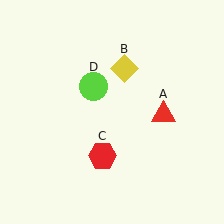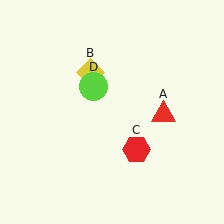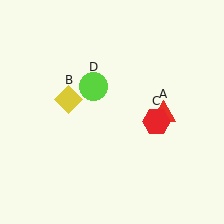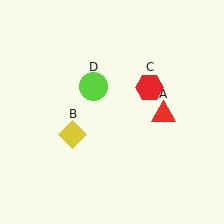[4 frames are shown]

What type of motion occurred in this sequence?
The yellow diamond (object B), red hexagon (object C) rotated counterclockwise around the center of the scene.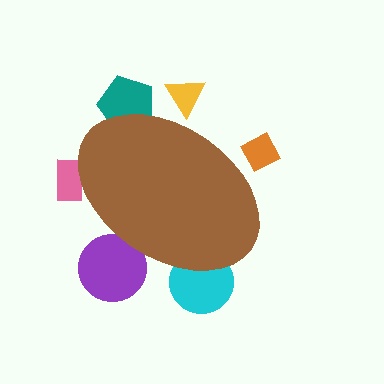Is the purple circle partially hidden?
Yes, the purple circle is partially hidden behind the brown ellipse.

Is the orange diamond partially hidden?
Yes, the orange diamond is partially hidden behind the brown ellipse.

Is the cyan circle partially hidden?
Yes, the cyan circle is partially hidden behind the brown ellipse.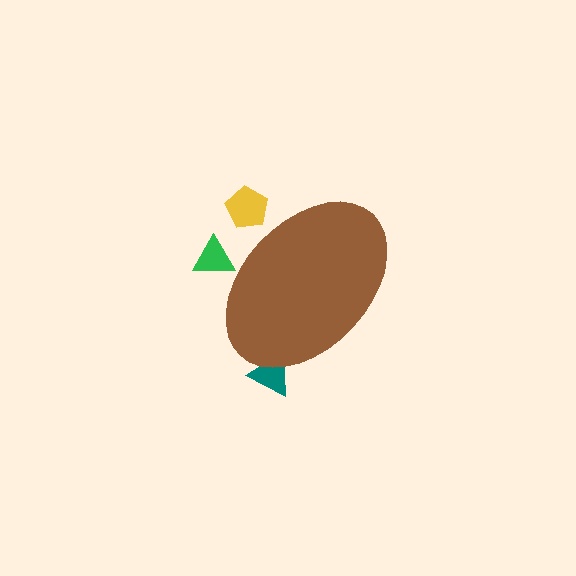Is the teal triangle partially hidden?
Yes, the teal triangle is partially hidden behind the brown ellipse.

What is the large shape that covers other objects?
A brown ellipse.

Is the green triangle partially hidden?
Yes, the green triangle is partially hidden behind the brown ellipse.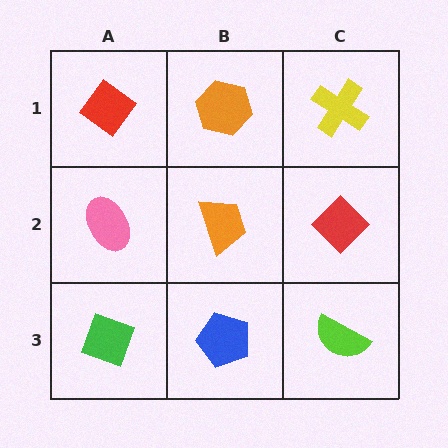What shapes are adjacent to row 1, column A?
A pink ellipse (row 2, column A), an orange hexagon (row 1, column B).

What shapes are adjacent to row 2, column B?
An orange hexagon (row 1, column B), a blue pentagon (row 3, column B), a pink ellipse (row 2, column A), a red diamond (row 2, column C).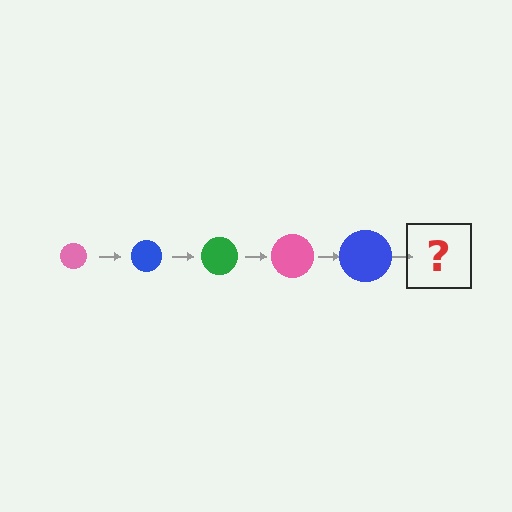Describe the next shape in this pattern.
It should be a green circle, larger than the previous one.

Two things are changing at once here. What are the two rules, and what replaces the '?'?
The two rules are that the circle grows larger each step and the color cycles through pink, blue, and green. The '?' should be a green circle, larger than the previous one.